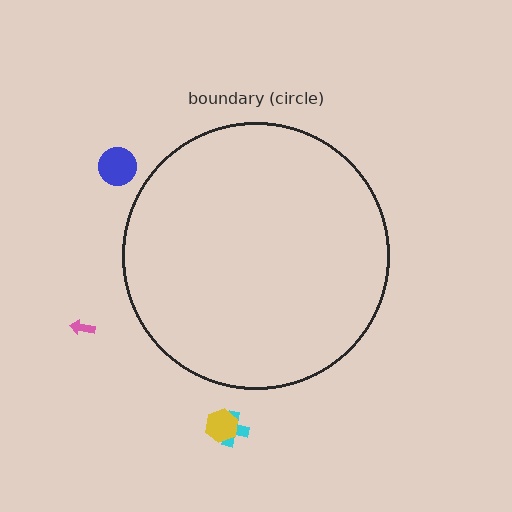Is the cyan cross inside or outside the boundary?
Outside.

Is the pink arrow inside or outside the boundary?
Outside.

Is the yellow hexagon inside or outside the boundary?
Outside.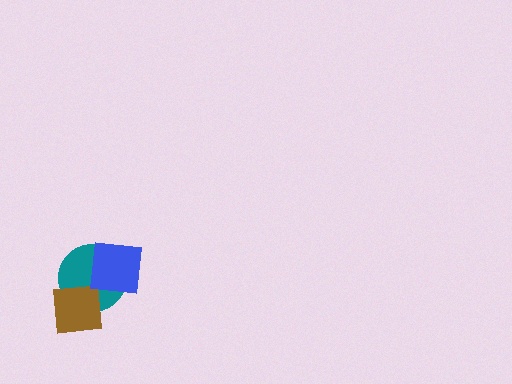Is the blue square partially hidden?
No, no other shape covers it.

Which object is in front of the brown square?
The blue square is in front of the brown square.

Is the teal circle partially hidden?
Yes, it is partially covered by another shape.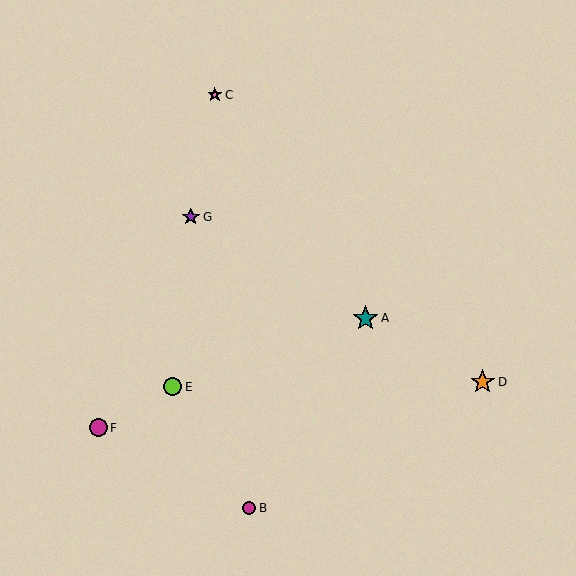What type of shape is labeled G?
Shape G is a purple star.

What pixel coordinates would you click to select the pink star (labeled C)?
Click at (215, 95) to select the pink star C.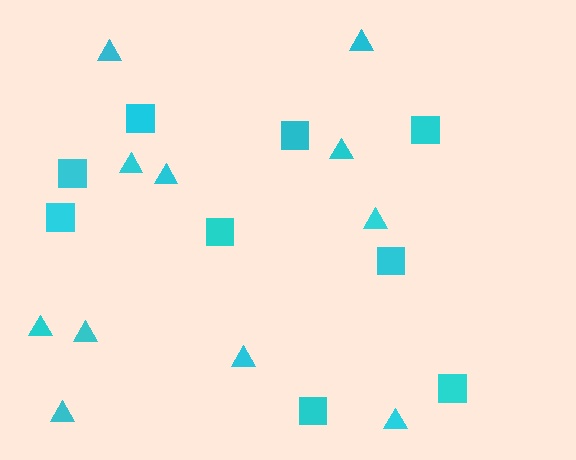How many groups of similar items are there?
There are 2 groups: one group of triangles (11) and one group of squares (9).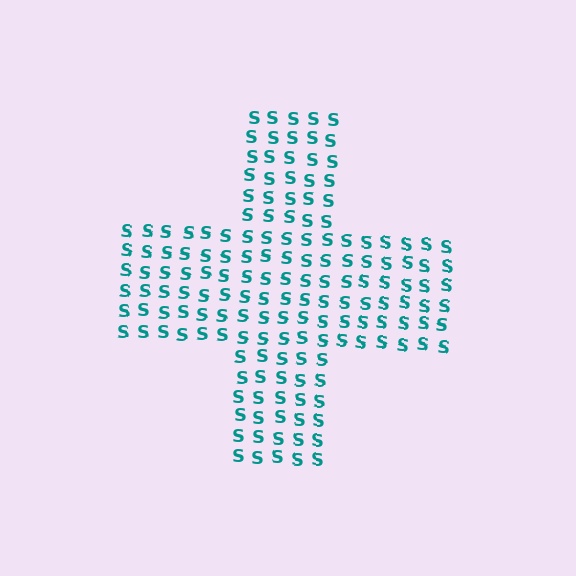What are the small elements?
The small elements are letter S's.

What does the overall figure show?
The overall figure shows a cross.